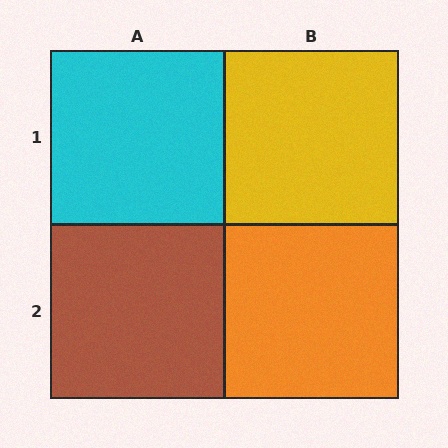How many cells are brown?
1 cell is brown.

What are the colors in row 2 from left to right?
Brown, orange.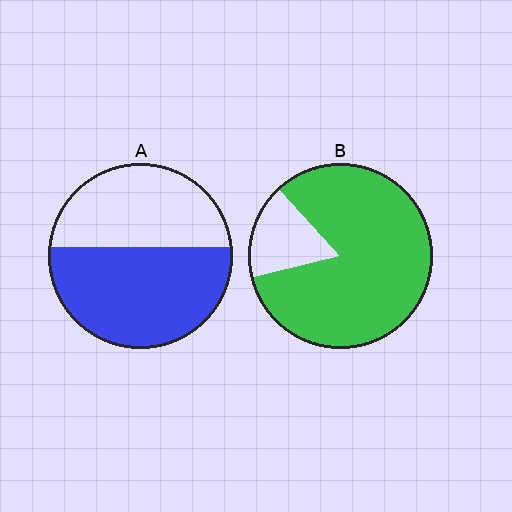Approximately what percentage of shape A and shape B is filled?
A is approximately 55% and B is approximately 85%.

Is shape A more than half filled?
Yes.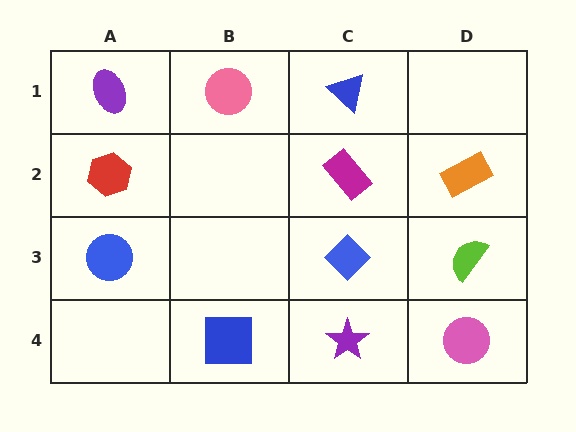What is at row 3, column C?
A blue diamond.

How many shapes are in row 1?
3 shapes.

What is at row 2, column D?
An orange rectangle.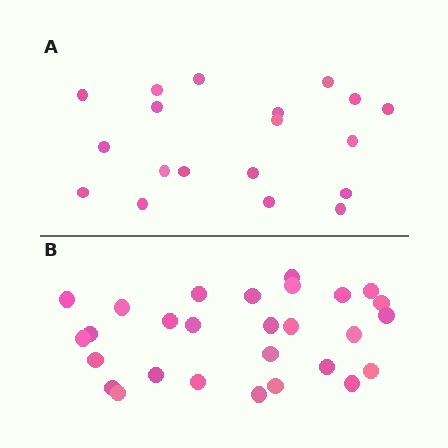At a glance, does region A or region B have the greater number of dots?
Region B (the bottom region) has more dots.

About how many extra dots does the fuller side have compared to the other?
Region B has roughly 8 or so more dots than region A.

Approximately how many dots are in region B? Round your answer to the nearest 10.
About 30 dots. (The exact count is 28, which rounds to 30.)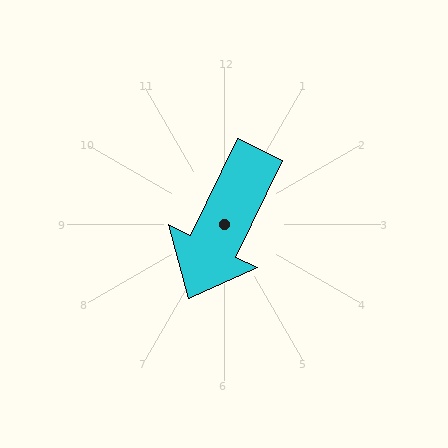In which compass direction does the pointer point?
Southwest.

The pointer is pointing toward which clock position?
Roughly 7 o'clock.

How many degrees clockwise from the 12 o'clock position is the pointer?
Approximately 206 degrees.